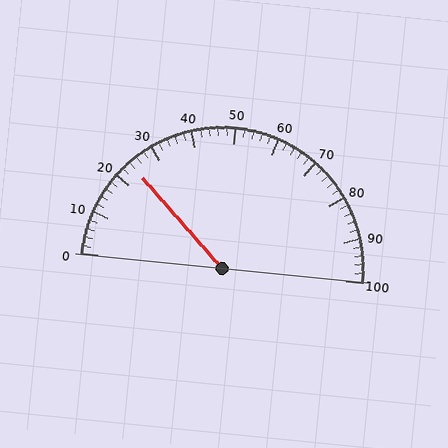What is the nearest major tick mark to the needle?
The nearest major tick mark is 20.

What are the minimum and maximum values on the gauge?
The gauge ranges from 0 to 100.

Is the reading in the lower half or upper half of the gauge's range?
The reading is in the lower half of the range (0 to 100).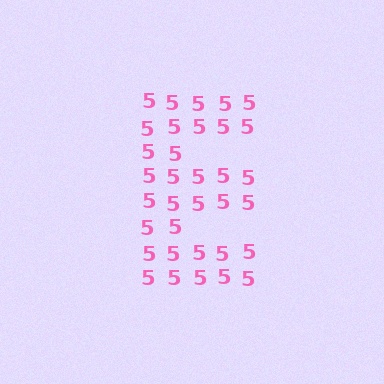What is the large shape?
The large shape is the letter E.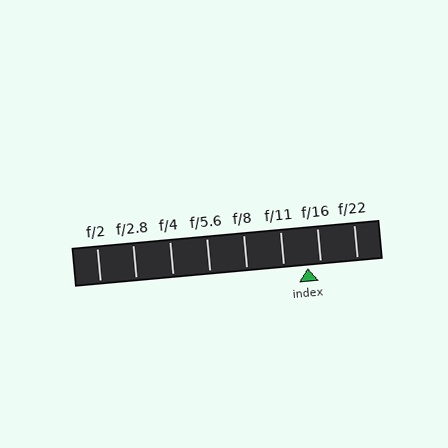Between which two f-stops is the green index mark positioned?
The index mark is between f/11 and f/16.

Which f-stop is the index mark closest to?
The index mark is closest to f/16.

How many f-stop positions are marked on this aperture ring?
There are 8 f-stop positions marked.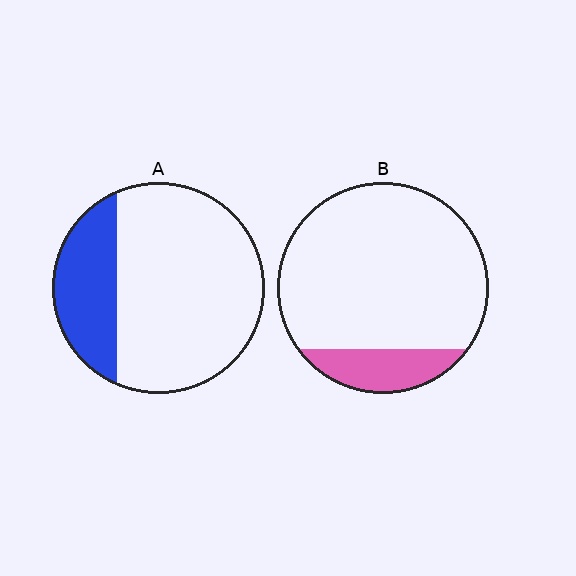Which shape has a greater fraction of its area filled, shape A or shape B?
Shape A.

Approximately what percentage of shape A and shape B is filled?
A is approximately 25% and B is approximately 15%.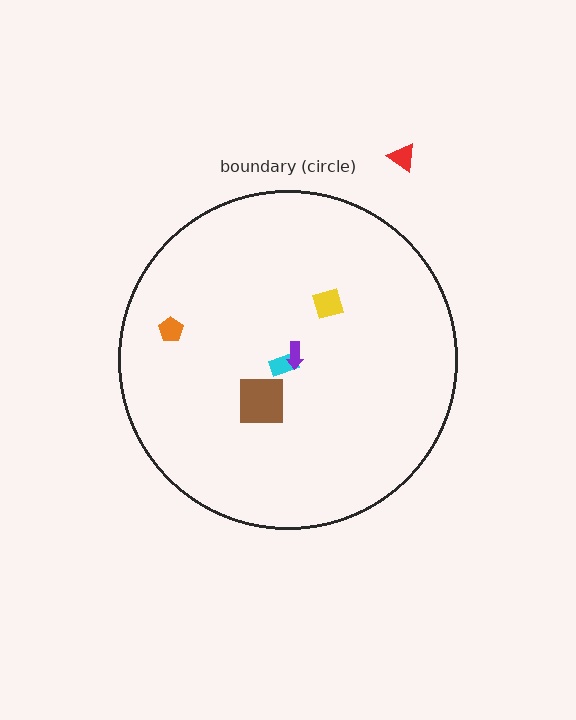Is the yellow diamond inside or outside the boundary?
Inside.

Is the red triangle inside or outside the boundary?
Outside.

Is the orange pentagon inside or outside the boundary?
Inside.